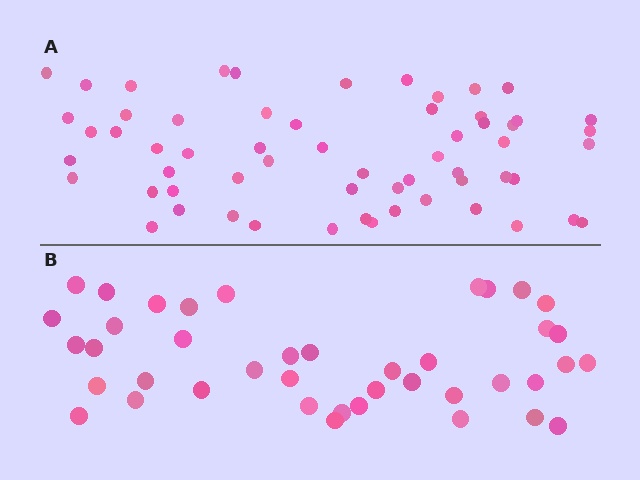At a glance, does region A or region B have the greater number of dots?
Region A (the top region) has more dots.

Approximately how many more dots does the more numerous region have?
Region A has approximately 20 more dots than region B.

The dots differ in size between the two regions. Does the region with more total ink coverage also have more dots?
No. Region B has more total ink coverage because its dots are larger, but region A actually contains more individual dots. Total area can be misleading — the number of items is what matters here.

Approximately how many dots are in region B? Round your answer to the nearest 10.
About 40 dots. (The exact count is 41, which rounds to 40.)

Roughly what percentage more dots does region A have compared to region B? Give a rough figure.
About 45% more.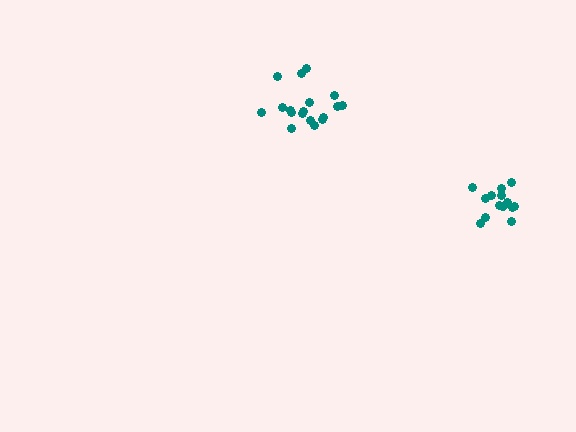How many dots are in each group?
Group 1: 18 dots, Group 2: 14 dots (32 total).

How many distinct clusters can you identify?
There are 2 distinct clusters.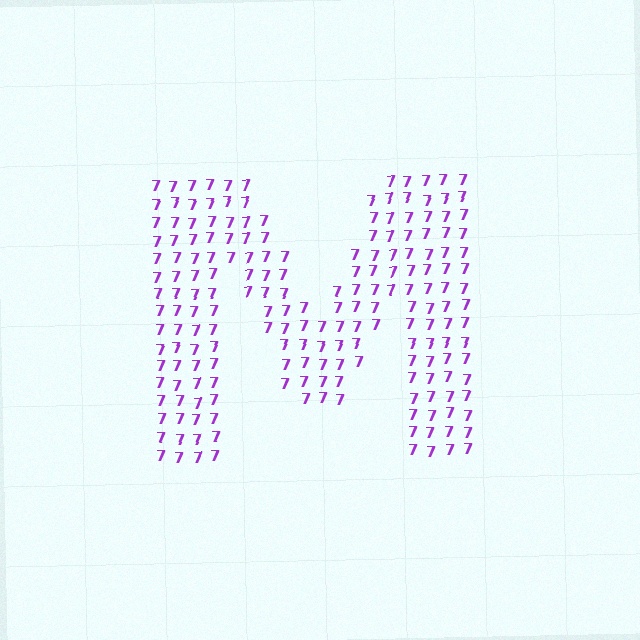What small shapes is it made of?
It is made of small digit 7's.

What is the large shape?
The large shape is the letter M.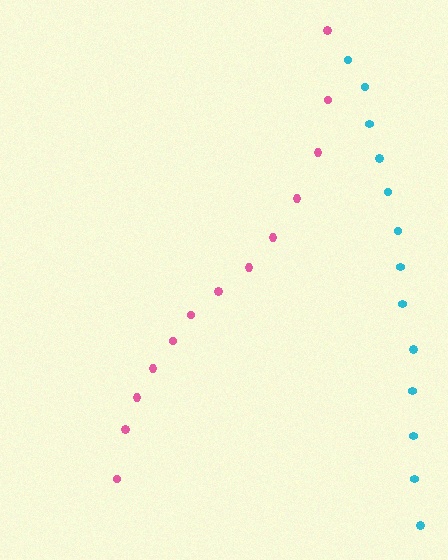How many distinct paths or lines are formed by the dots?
There are 2 distinct paths.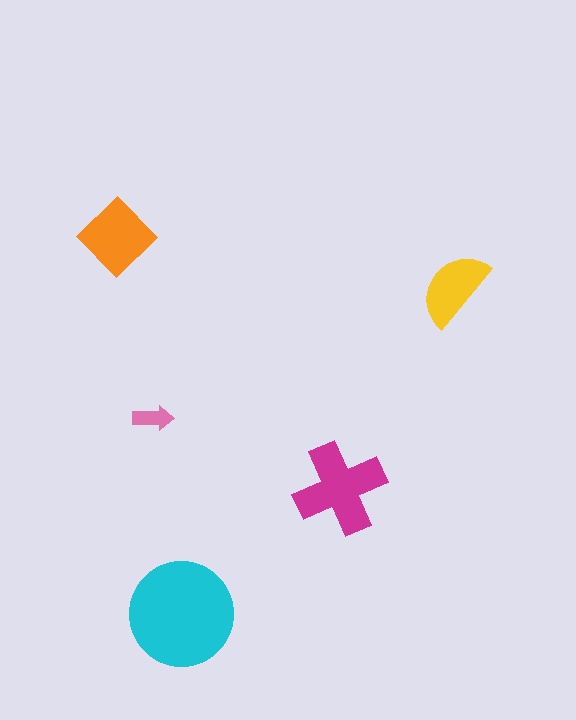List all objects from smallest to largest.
The pink arrow, the yellow semicircle, the orange diamond, the magenta cross, the cyan circle.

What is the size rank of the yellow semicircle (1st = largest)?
4th.